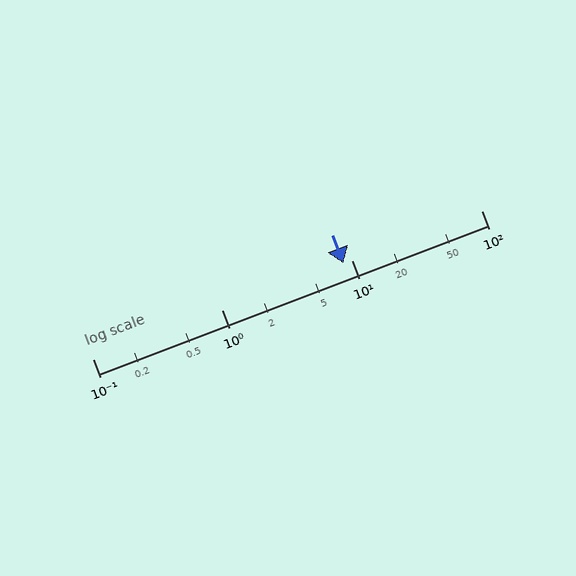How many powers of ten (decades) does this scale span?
The scale spans 3 decades, from 0.1 to 100.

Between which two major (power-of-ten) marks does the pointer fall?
The pointer is between 1 and 10.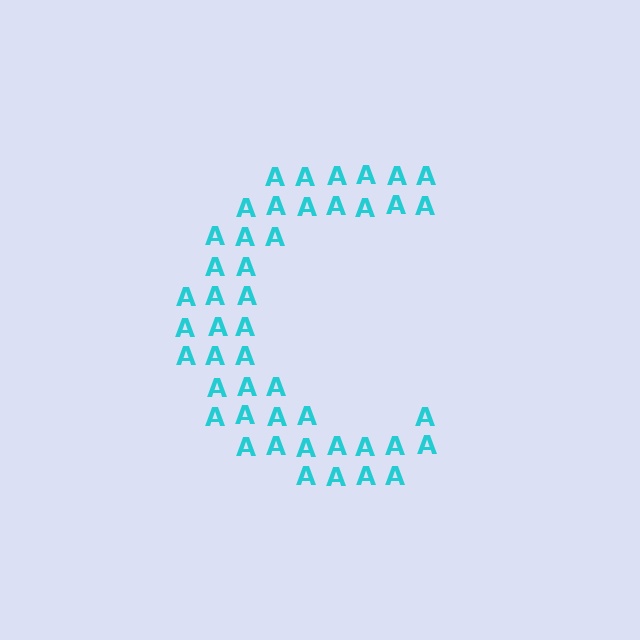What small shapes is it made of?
It is made of small letter A's.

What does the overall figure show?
The overall figure shows the letter C.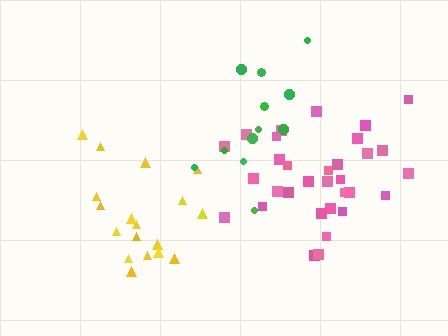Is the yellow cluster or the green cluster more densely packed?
Yellow.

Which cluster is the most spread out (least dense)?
Green.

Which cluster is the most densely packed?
Pink.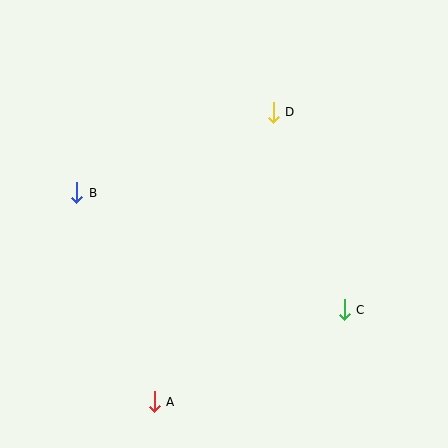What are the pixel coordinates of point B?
Point B is at (77, 193).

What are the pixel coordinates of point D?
Point D is at (273, 112).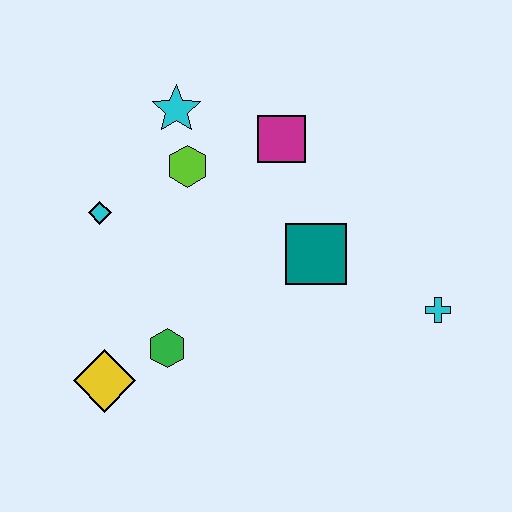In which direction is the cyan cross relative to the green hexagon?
The cyan cross is to the right of the green hexagon.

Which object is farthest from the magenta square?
The yellow diamond is farthest from the magenta square.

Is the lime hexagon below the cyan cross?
No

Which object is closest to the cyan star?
The lime hexagon is closest to the cyan star.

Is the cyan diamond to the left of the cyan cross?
Yes